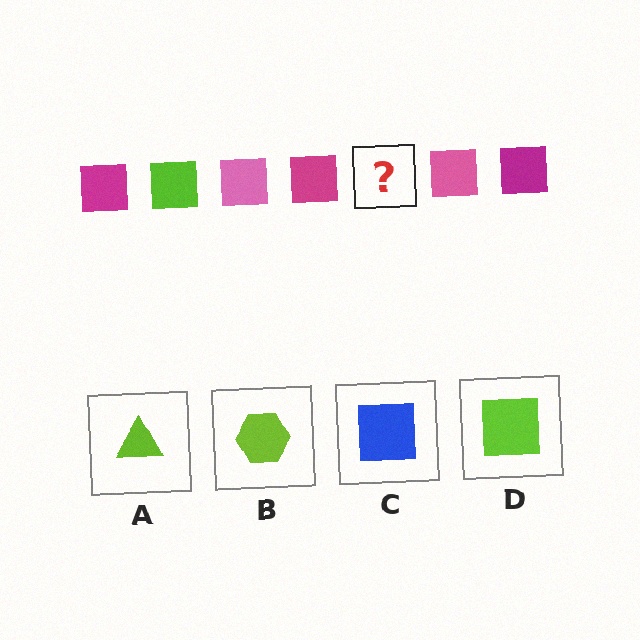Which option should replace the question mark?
Option D.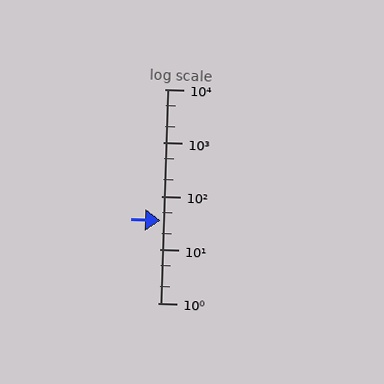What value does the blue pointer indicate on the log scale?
The pointer indicates approximately 35.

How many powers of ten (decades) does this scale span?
The scale spans 4 decades, from 1 to 10000.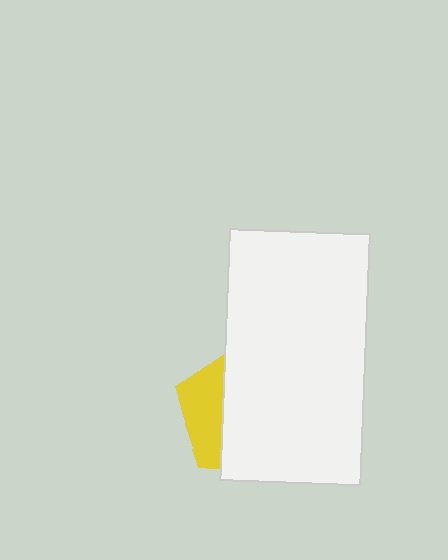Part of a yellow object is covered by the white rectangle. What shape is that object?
It is a pentagon.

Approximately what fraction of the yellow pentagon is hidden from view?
Roughly 70% of the yellow pentagon is hidden behind the white rectangle.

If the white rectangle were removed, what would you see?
You would see the complete yellow pentagon.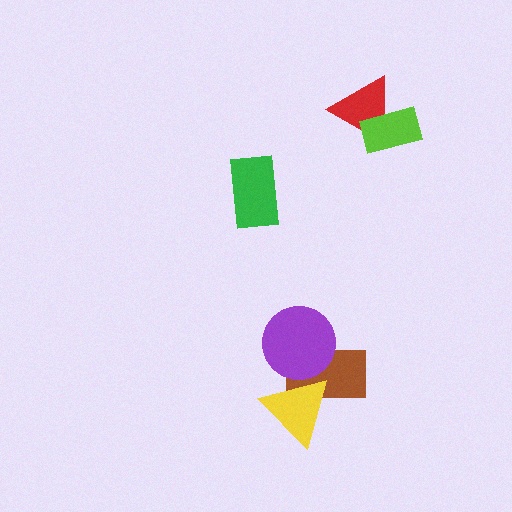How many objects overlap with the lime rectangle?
1 object overlaps with the lime rectangle.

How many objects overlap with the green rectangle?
0 objects overlap with the green rectangle.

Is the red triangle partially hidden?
Yes, it is partially covered by another shape.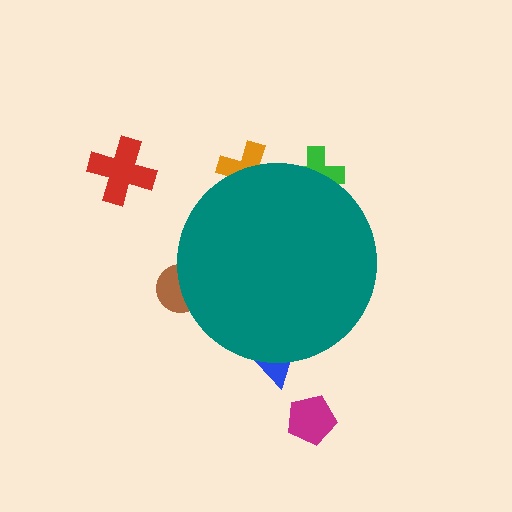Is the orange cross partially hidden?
Yes, the orange cross is partially hidden behind the teal circle.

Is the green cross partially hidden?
Yes, the green cross is partially hidden behind the teal circle.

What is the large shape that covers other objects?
A teal circle.